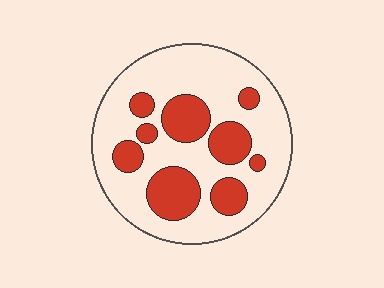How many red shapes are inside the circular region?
9.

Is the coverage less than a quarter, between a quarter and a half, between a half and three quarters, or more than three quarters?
Between a quarter and a half.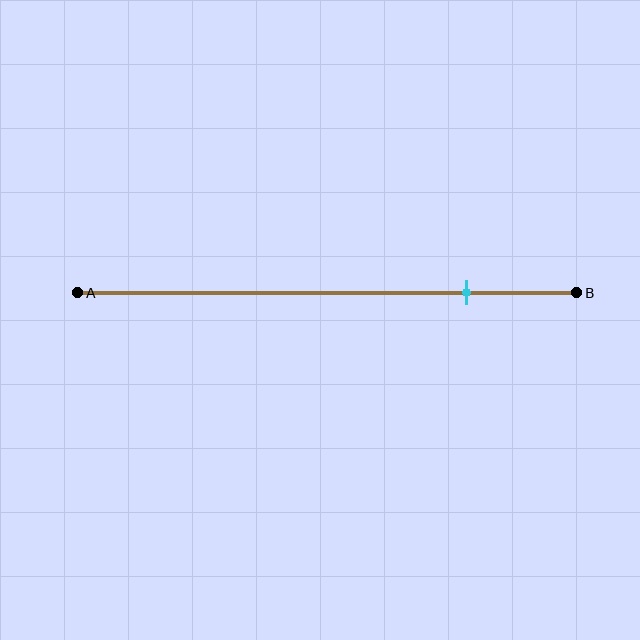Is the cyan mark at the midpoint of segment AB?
No, the mark is at about 80% from A, not at the 50% midpoint.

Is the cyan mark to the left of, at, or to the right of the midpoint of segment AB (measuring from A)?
The cyan mark is to the right of the midpoint of segment AB.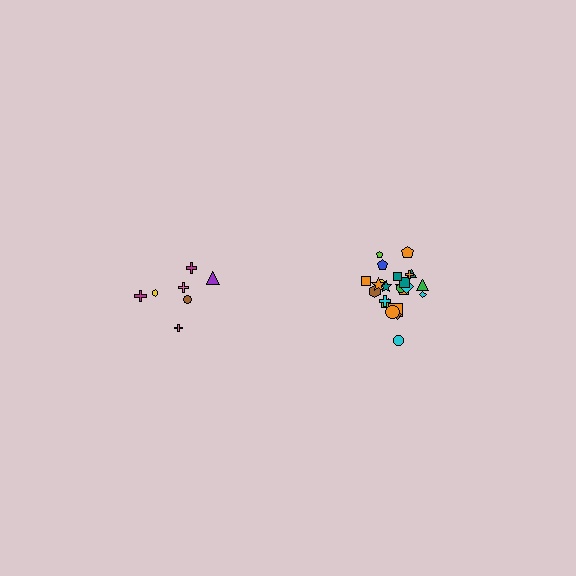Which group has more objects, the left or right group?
The right group.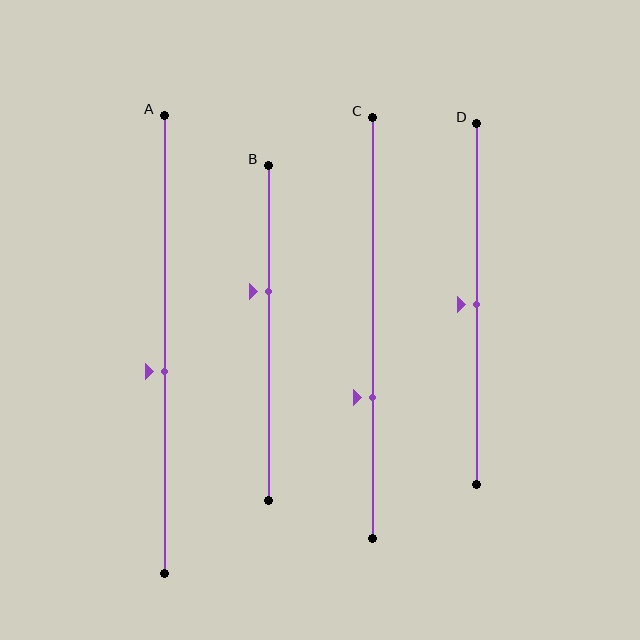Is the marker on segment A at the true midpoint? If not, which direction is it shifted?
No, the marker on segment A is shifted downward by about 6% of the segment length.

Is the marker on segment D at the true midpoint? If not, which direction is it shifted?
Yes, the marker on segment D is at the true midpoint.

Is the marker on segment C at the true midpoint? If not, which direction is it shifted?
No, the marker on segment C is shifted downward by about 17% of the segment length.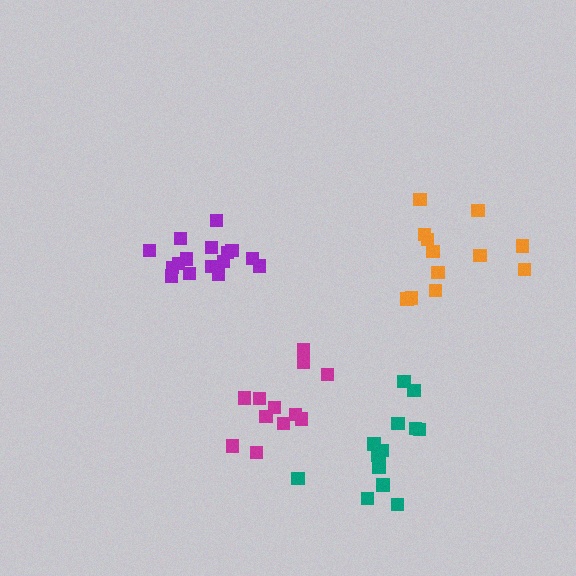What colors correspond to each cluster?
The clusters are colored: purple, magenta, orange, teal.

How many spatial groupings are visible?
There are 4 spatial groupings.